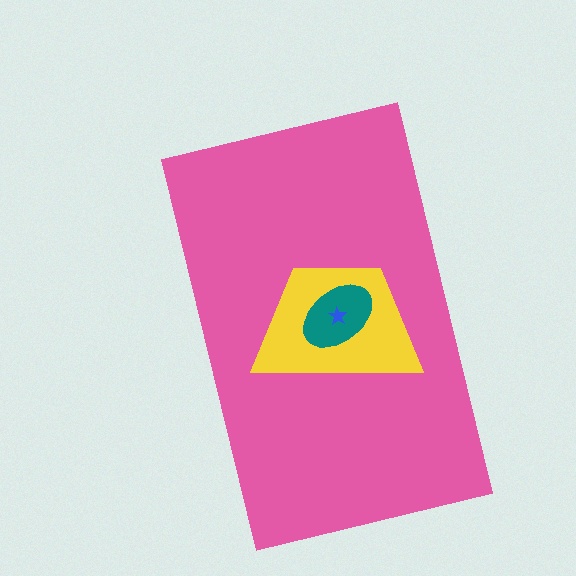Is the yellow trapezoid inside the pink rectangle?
Yes.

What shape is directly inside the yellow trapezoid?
The teal ellipse.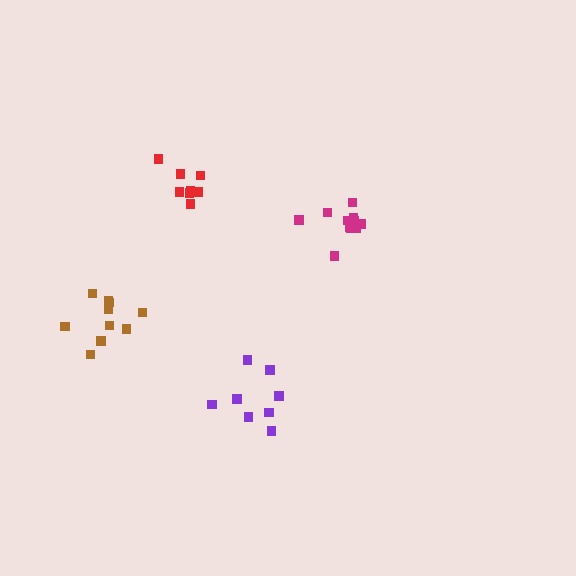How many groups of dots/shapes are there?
There are 4 groups.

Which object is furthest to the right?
The magenta cluster is rightmost.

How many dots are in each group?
Group 1: 11 dots, Group 2: 8 dots, Group 3: 10 dots, Group 4: 8 dots (37 total).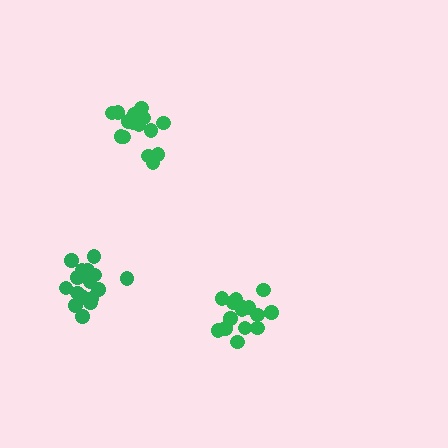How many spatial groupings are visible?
There are 3 spatial groupings.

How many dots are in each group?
Group 1: 15 dots, Group 2: 17 dots, Group 3: 17 dots (49 total).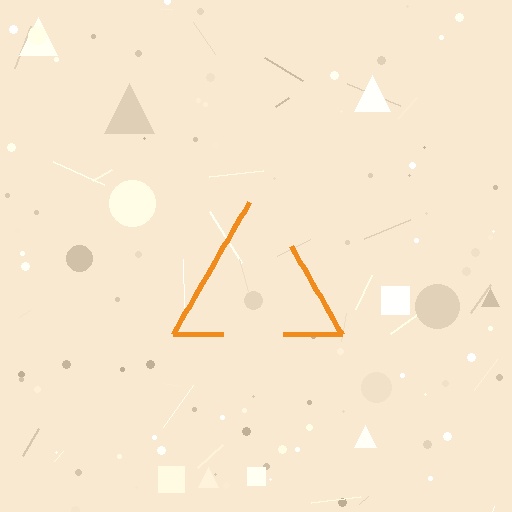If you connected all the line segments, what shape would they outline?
They would outline a triangle.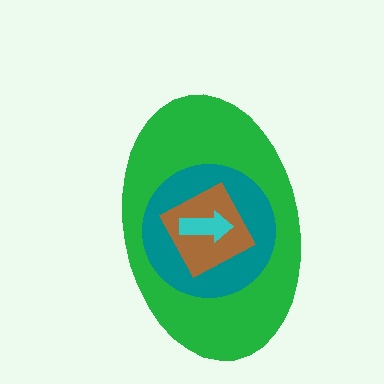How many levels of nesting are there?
4.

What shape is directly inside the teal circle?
The brown square.